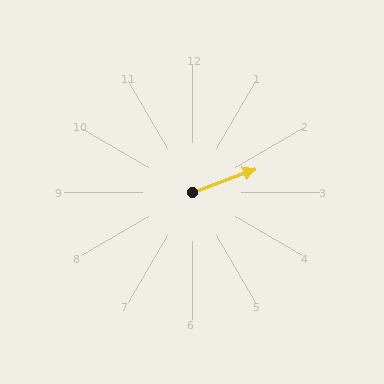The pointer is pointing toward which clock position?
Roughly 2 o'clock.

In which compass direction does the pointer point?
East.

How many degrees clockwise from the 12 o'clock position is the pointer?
Approximately 70 degrees.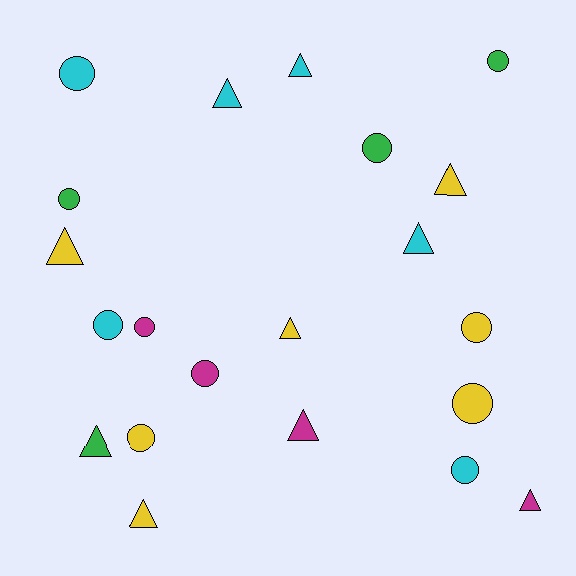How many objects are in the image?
There are 21 objects.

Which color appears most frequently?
Yellow, with 7 objects.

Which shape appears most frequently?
Circle, with 11 objects.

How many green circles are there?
There are 3 green circles.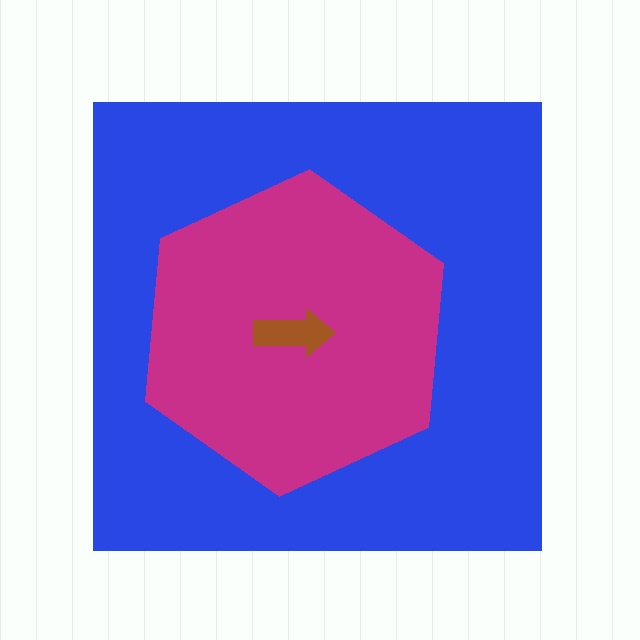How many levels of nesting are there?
3.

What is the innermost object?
The brown arrow.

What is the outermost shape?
The blue square.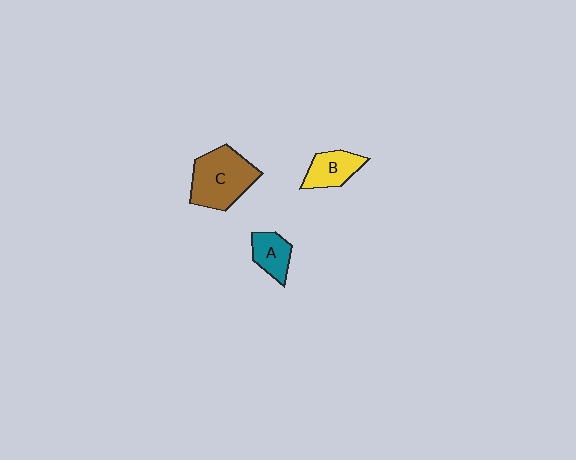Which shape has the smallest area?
Shape A (teal).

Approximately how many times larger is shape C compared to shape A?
Approximately 2.0 times.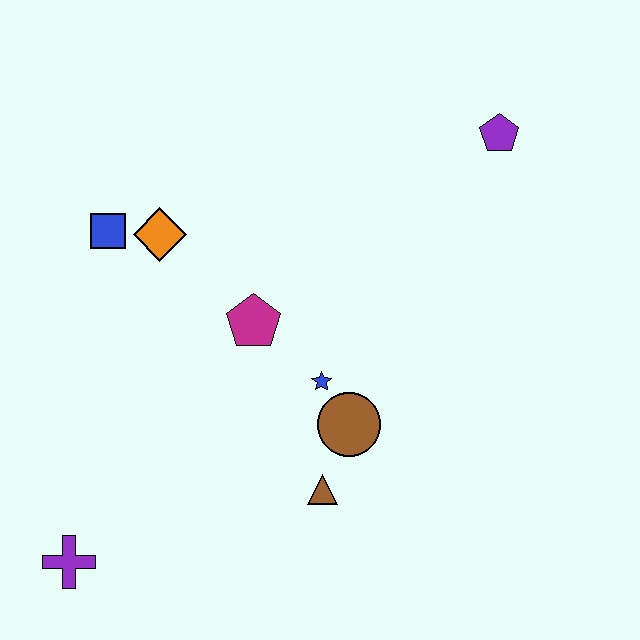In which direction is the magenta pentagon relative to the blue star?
The magenta pentagon is to the left of the blue star.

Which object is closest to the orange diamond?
The blue square is closest to the orange diamond.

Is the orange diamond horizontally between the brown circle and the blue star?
No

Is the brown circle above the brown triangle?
Yes